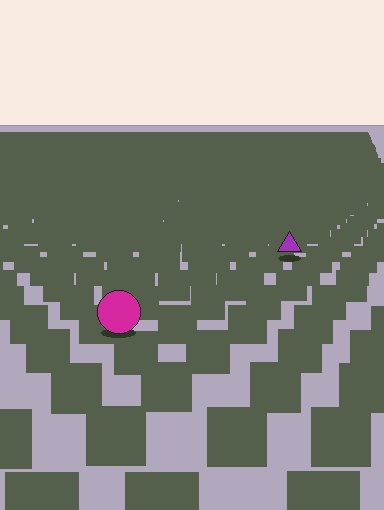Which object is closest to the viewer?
The magenta circle is closest. The texture marks near it are larger and more spread out.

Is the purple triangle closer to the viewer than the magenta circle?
No. The magenta circle is closer — you can tell from the texture gradient: the ground texture is coarser near it.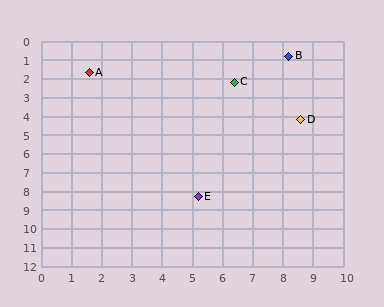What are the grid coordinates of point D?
Point D is at approximately (8.6, 4.2).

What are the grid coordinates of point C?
Point C is at approximately (6.4, 2.2).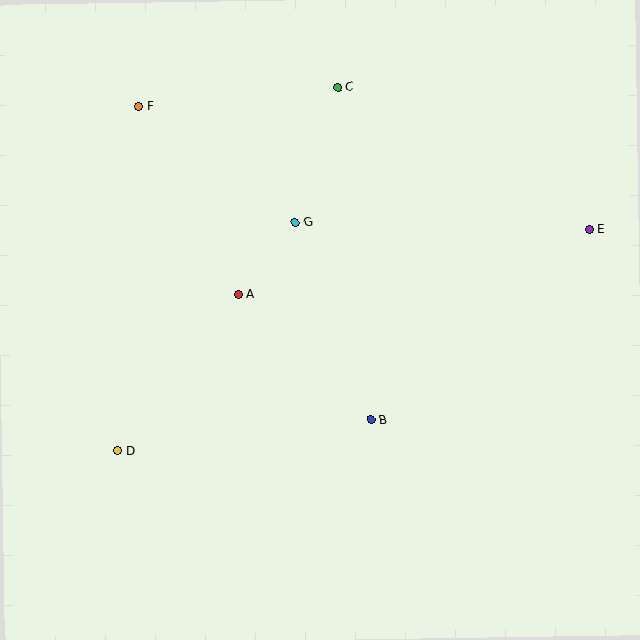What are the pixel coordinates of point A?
Point A is at (238, 295).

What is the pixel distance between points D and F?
The distance between D and F is 346 pixels.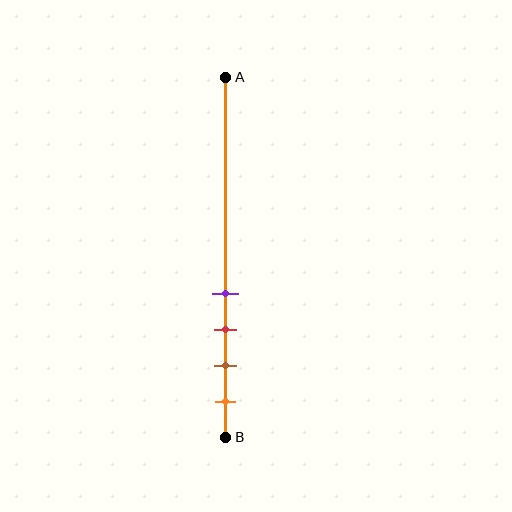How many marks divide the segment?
There are 4 marks dividing the segment.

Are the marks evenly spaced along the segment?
Yes, the marks are approximately evenly spaced.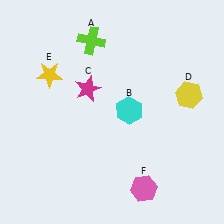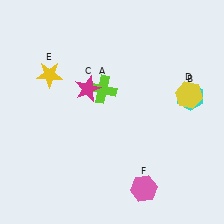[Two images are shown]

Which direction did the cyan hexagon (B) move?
The cyan hexagon (B) moved right.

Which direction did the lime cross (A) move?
The lime cross (A) moved down.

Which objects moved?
The objects that moved are: the lime cross (A), the cyan hexagon (B).